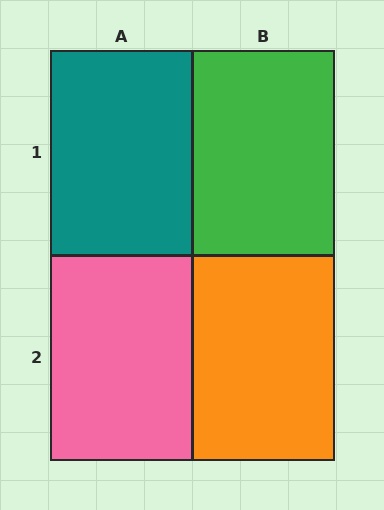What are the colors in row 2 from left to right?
Pink, orange.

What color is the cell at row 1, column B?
Green.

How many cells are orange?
1 cell is orange.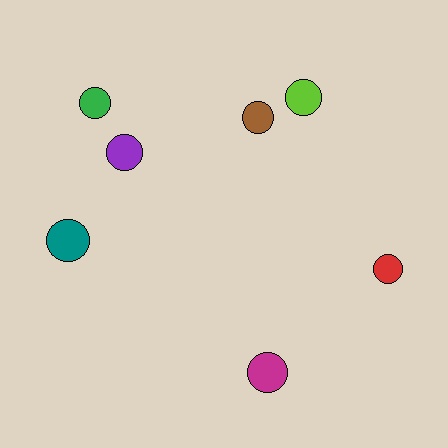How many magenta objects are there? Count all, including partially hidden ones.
There is 1 magenta object.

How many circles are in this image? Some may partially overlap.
There are 7 circles.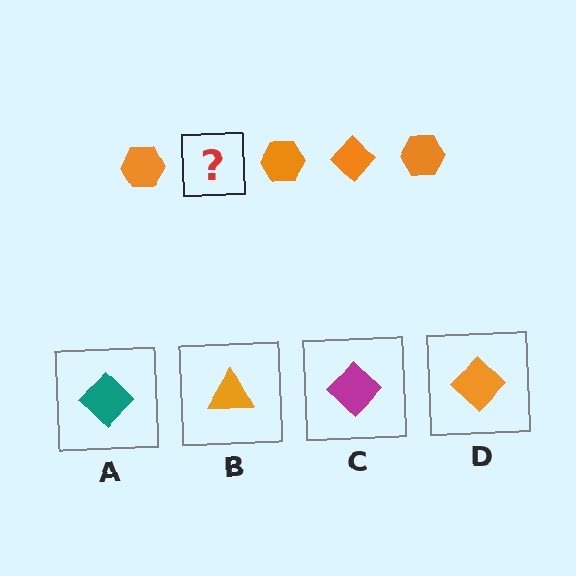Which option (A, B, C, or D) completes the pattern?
D.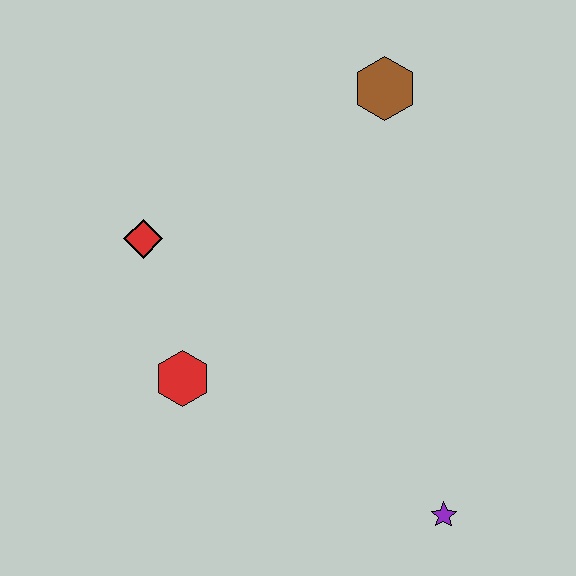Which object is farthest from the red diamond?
The purple star is farthest from the red diamond.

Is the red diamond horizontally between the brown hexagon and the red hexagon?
No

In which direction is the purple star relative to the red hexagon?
The purple star is to the right of the red hexagon.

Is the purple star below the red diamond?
Yes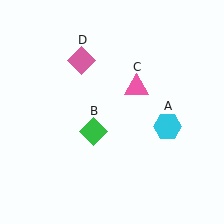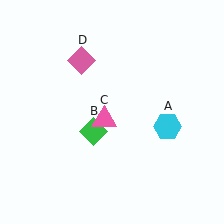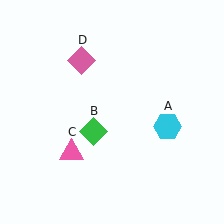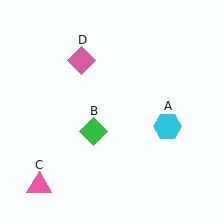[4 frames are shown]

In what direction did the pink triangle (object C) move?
The pink triangle (object C) moved down and to the left.